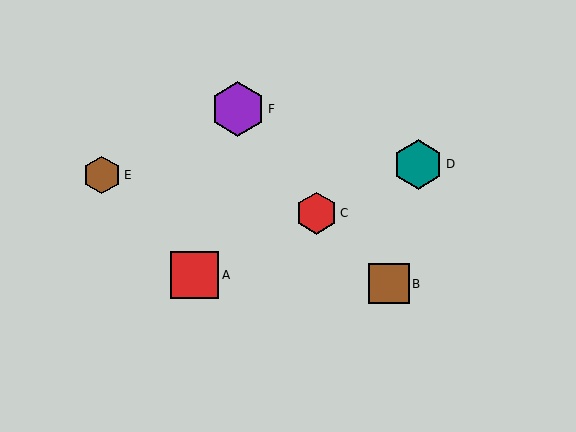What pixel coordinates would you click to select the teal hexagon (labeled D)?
Click at (418, 165) to select the teal hexagon D.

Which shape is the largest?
The purple hexagon (labeled F) is the largest.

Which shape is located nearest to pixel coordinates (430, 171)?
The teal hexagon (labeled D) at (418, 165) is nearest to that location.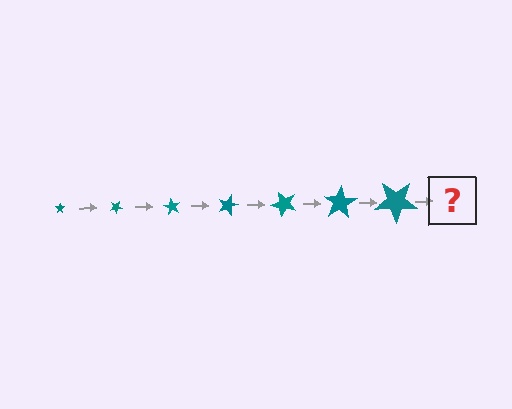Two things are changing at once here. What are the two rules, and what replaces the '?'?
The two rules are that the star grows larger each step and it rotates 30 degrees each step. The '?' should be a star, larger than the previous one and rotated 210 degrees from the start.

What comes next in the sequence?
The next element should be a star, larger than the previous one and rotated 210 degrees from the start.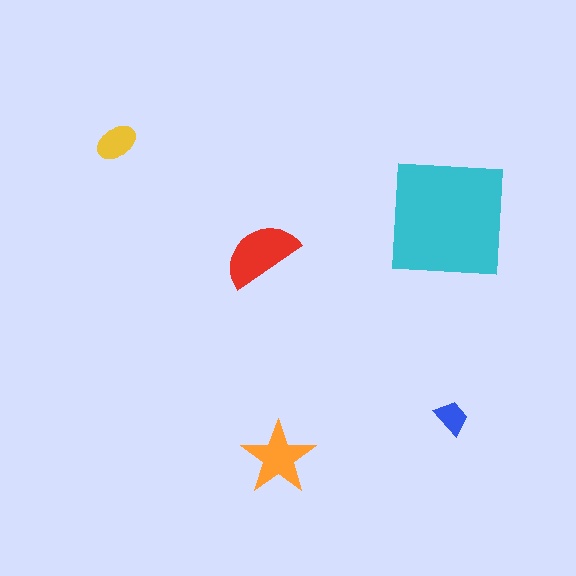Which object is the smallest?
The blue trapezoid.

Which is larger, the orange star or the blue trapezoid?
The orange star.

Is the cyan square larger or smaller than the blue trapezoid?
Larger.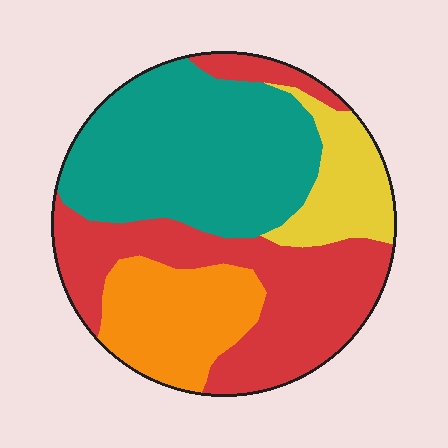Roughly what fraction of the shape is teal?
Teal covers 37% of the shape.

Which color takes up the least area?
Yellow, at roughly 10%.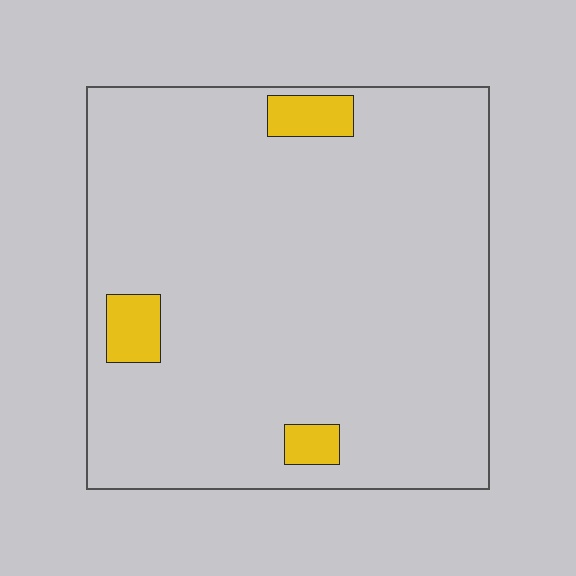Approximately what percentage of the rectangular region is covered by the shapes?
Approximately 5%.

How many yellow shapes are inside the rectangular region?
3.